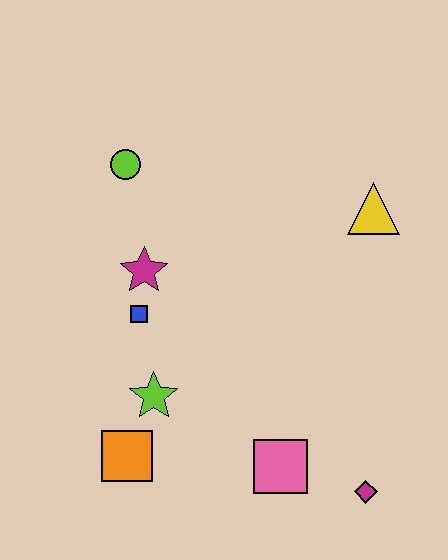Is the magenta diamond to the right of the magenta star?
Yes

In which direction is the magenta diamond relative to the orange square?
The magenta diamond is to the right of the orange square.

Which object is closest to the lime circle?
The magenta star is closest to the lime circle.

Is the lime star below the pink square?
No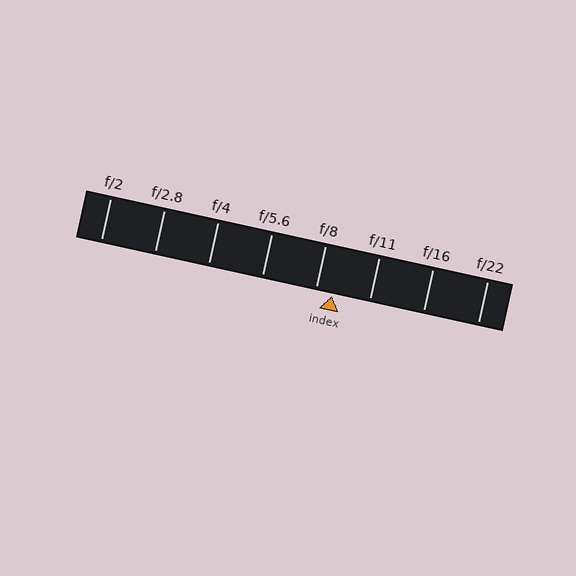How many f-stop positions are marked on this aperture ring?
There are 8 f-stop positions marked.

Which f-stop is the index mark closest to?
The index mark is closest to f/8.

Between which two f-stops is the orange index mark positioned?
The index mark is between f/8 and f/11.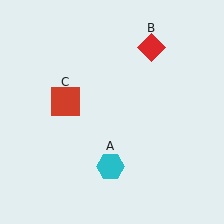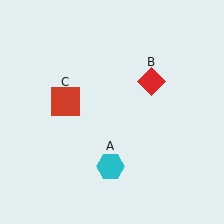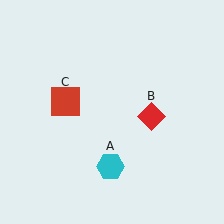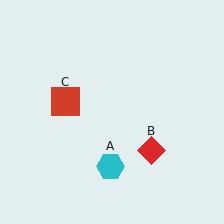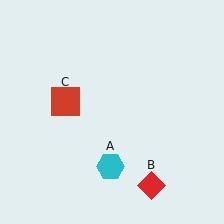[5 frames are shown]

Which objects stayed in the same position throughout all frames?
Cyan hexagon (object A) and red square (object C) remained stationary.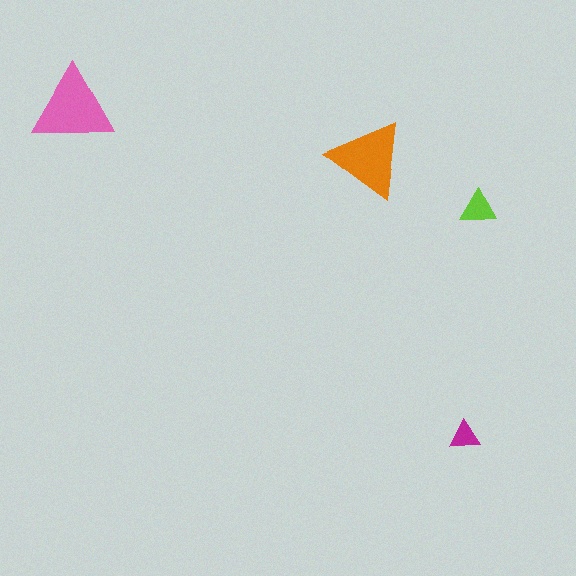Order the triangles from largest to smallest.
the pink one, the orange one, the lime one, the magenta one.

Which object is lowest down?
The magenta triangle is bottommost.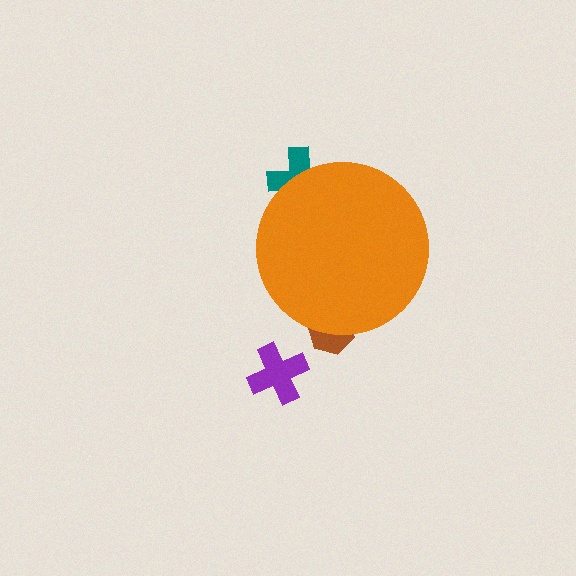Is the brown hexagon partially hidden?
Yes, the brown hexagon is partially hidden behind the orange circle.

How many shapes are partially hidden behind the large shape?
2 shapes are partially hidden.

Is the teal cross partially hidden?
Yes, the teal cross is partially hidden behind the orange circle.